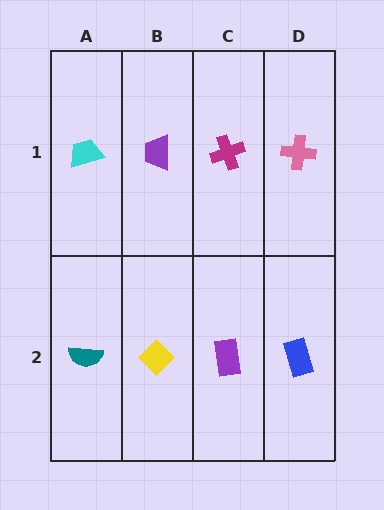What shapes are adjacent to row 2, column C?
A magenta cross (row 1, column C), a yellow diamond (row 2, column B), a blue rectangle (row 2, column D).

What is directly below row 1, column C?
A purple rectangle.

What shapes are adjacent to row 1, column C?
A purple rectangle (row 2, column C), a purple trapezoid (row 1, column B), a pink cross (row 1, column D).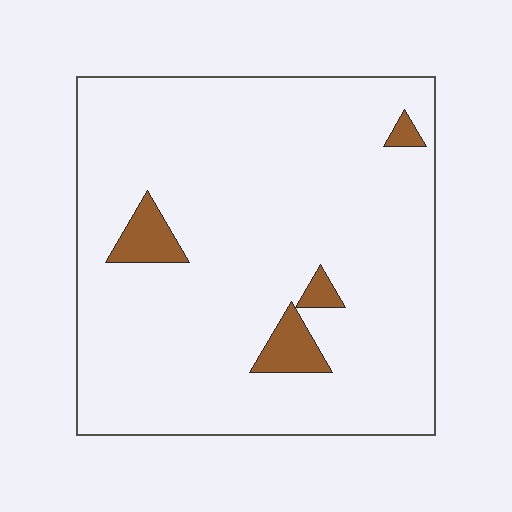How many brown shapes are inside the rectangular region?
4.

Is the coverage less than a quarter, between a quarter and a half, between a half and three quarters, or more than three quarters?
Less than a quarter.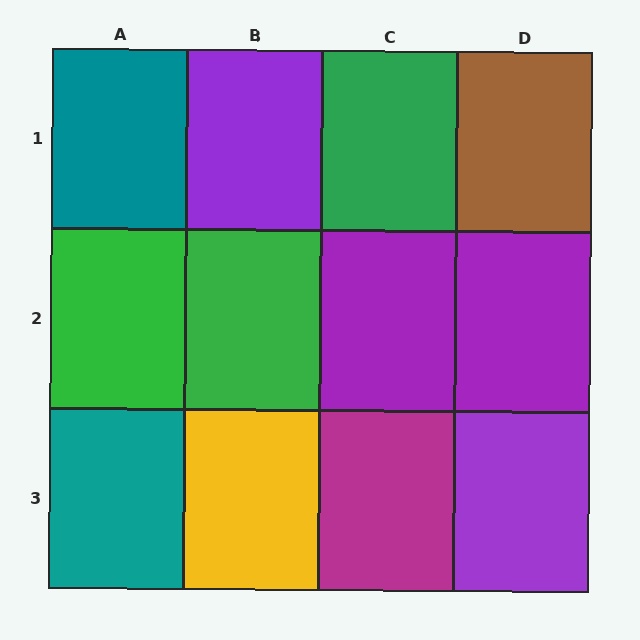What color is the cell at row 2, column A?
Green.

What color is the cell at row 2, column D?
Purple.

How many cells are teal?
2 cells are teal.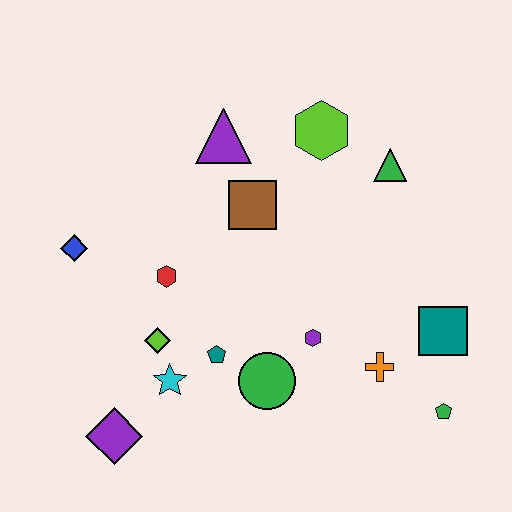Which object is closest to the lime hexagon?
The green triangle is closest to the lime hexagon.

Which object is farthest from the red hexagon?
The green pentagon is farthest from the red hexagon.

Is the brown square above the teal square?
Yes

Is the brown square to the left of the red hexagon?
No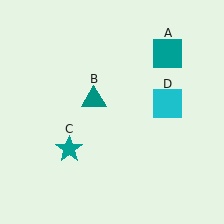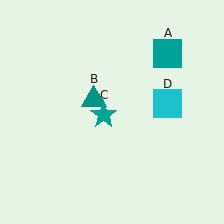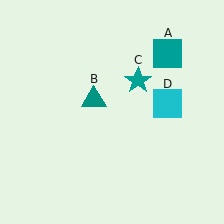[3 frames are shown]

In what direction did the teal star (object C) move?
The teal star (object C) moved up and to the right.